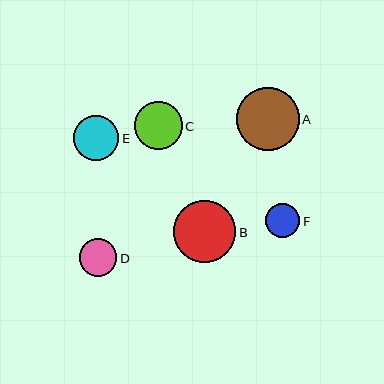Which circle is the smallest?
Circle F is the smallest with a size of approximately 34 pixels.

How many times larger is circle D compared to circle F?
Circle D is approximately 1.1 times the size of circle F.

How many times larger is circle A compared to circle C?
Circle A is approximately 1.3 times the size of circle C.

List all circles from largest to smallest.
From largest to smallest: A, B, C, E, D, F.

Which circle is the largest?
Circle A is the largest with a size of approximately 63 pixels.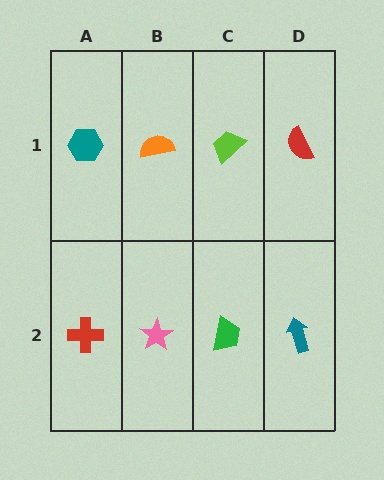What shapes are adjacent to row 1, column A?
A red cross (row 2, column A), an orange semicircle (row 1, column B).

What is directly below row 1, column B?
A pink star.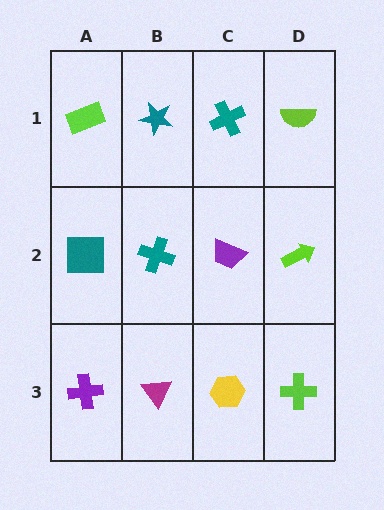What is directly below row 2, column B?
A magenta triangle.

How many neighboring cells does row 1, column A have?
2.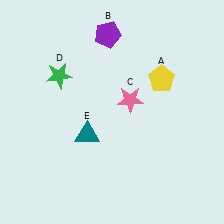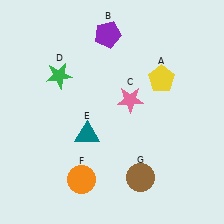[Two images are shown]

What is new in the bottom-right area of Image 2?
A brown circle (G) was added in the bottom-right area of Image 2.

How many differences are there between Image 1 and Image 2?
There are 2 differences between the two images.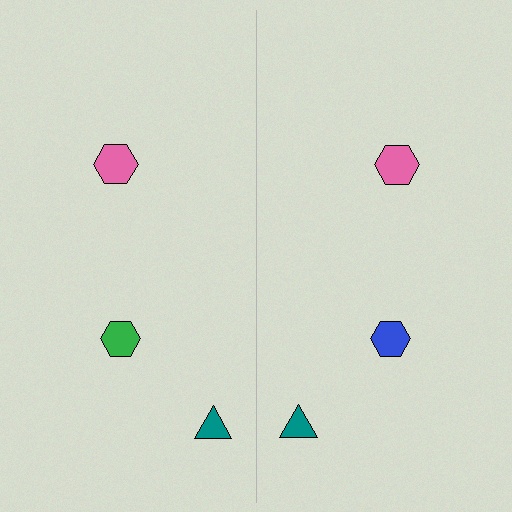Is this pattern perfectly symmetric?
No, the pattern is not perfectly symmetric. The blue hexagon on the right side breaks the symmetry — its mirror counterpart is green.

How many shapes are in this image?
There are 6 shapes in this image.